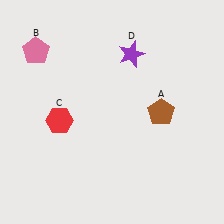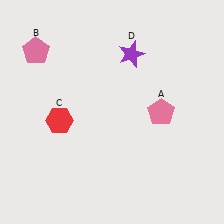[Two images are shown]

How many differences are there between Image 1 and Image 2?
There is 1 difference between the two images.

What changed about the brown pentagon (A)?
In Image 1, A is brown. In Image 2, it changed to pink.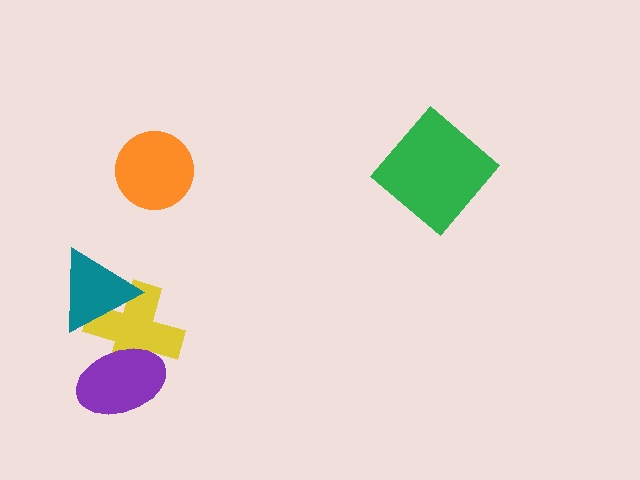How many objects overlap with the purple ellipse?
1 object overlaps with the purple ellipse.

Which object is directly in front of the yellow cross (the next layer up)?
The purple ellipse is directly in front of the yellow cross.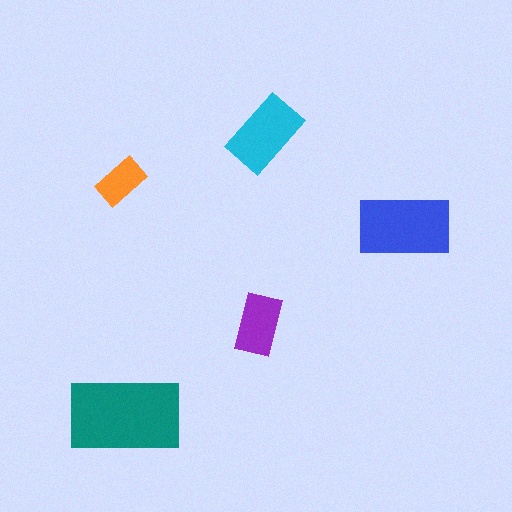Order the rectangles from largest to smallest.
the teal one, the blue one, the cyan one, the purple one, the orange one.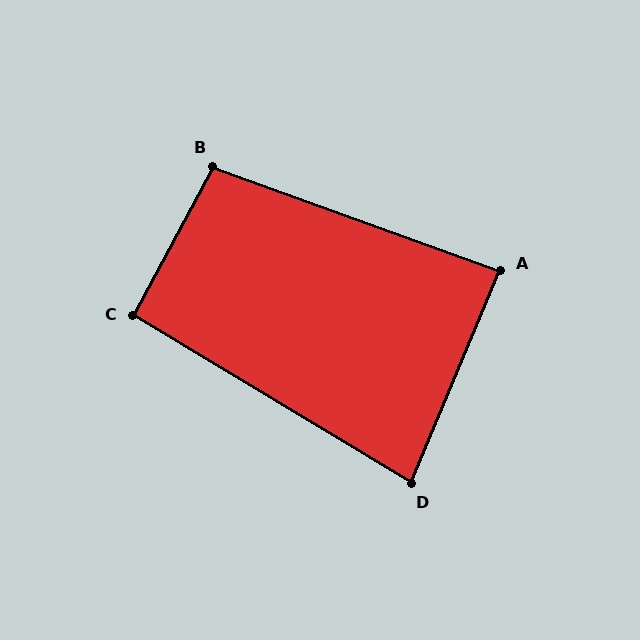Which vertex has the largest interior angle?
B, at approximately 98 degrees.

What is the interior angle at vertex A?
Approximately 87 degrees (approximately right).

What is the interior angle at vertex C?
Approximately 93 degrees (approximately right).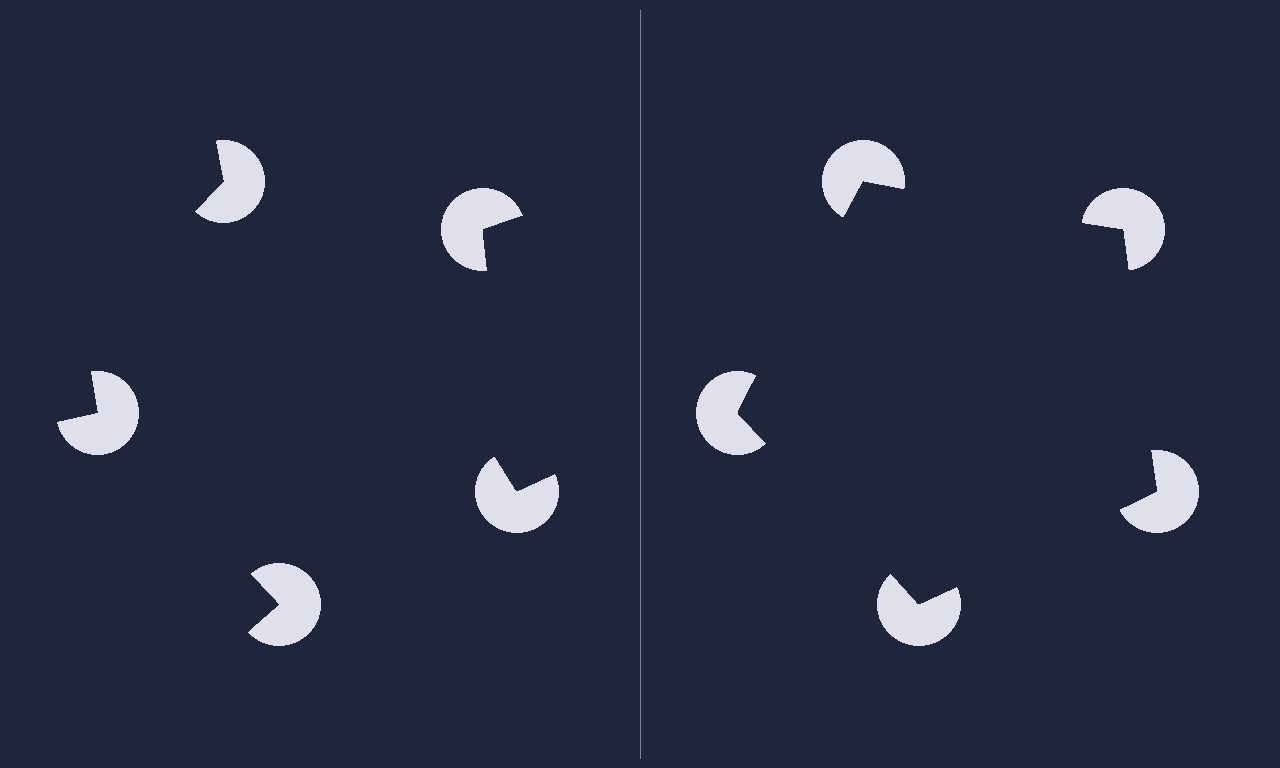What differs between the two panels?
The pac-man discs are positioned identically on both sides; only the wedge orientations differ. On the right they align to a pentagon; on the left they are misaligned.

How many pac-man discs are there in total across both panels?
10 — 5 on each side.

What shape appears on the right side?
An illusory pentagon.